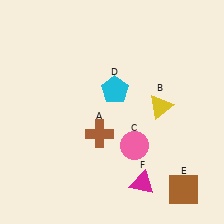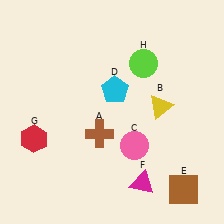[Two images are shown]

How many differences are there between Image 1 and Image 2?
There are 2 differences between the two images.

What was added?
A red hexagon (G), a lime circle (H) were added in Image 2.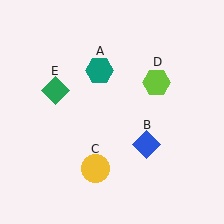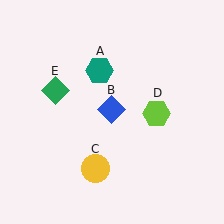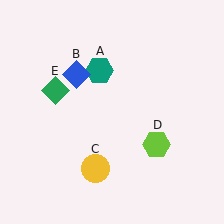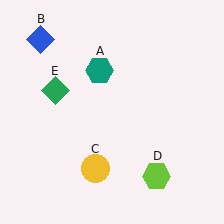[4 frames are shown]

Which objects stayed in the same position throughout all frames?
Teal hexagon (object A) and yellow circle (object C) and green diamond (object E) remained stationary.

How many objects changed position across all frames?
2 objects changed position: blue diamond (object B), lime hexagon (object D).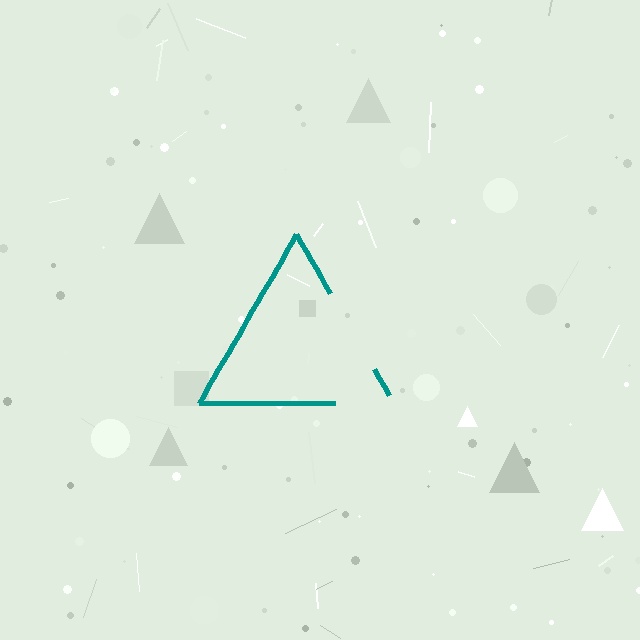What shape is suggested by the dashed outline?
The dashed outline suggests a triangle.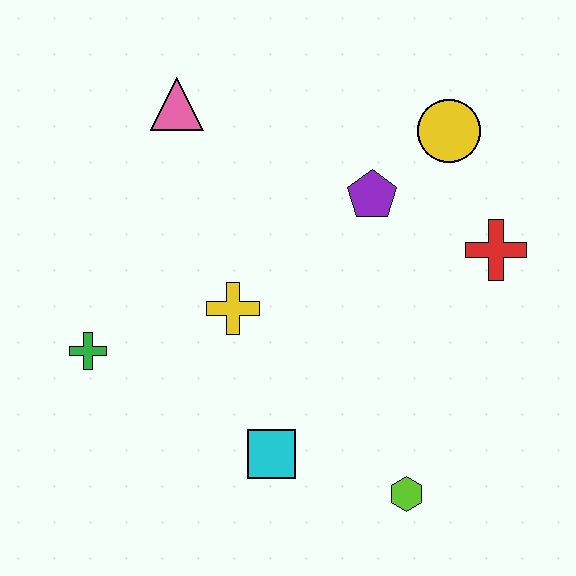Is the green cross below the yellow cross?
Yes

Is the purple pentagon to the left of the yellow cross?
No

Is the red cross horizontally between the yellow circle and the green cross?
No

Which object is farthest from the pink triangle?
The lime hexagon is farthest from the pink triangle.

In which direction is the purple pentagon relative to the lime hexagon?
The purple pentagon is above the lime hexagon.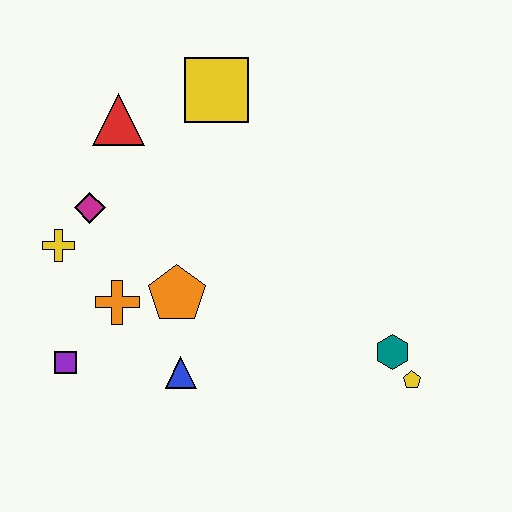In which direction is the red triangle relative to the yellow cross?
The red triangle is above the yellow cross.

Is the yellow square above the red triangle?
Yes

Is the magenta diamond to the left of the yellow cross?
No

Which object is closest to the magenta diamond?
The yellow cross is closest to the magenta diamond.